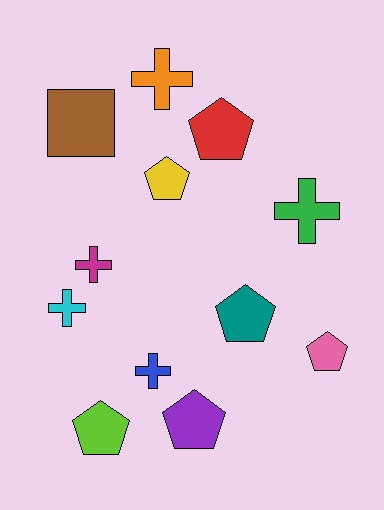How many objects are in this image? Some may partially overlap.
There are 12 objects.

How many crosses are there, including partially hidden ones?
There are 5 crosses.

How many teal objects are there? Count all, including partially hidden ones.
There is 1 teal object.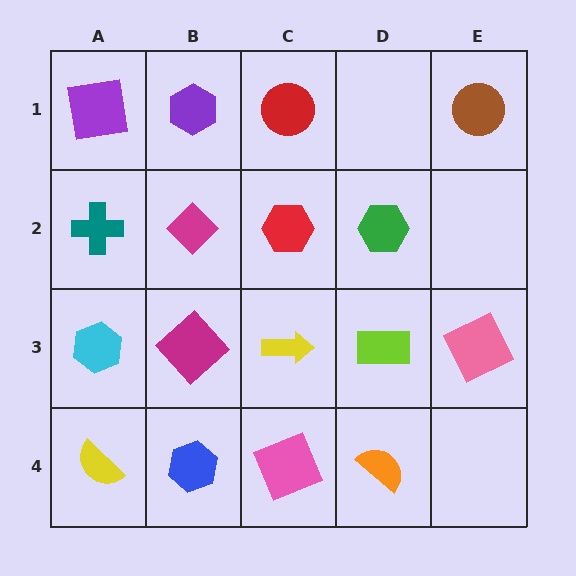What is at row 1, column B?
A purple hexagon.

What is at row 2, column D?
A green hexagon.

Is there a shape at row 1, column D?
No, that cell is empty.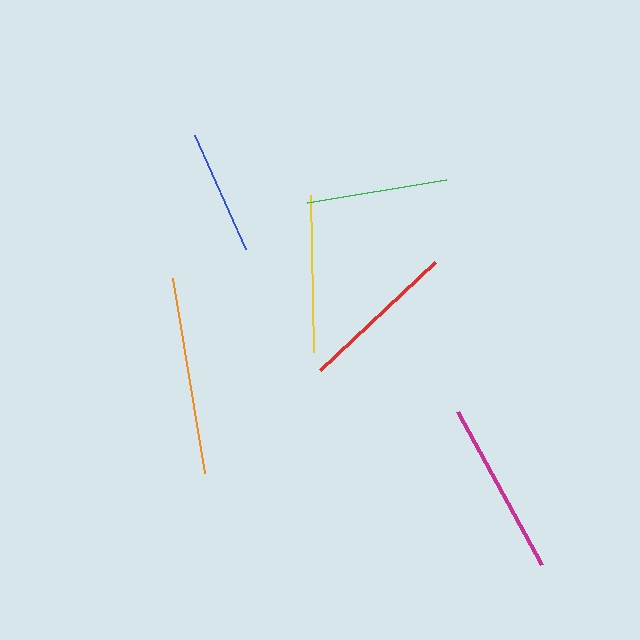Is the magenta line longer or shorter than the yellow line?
The magenta line is longer than the yellow line.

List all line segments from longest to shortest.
From longest to shortest: orange, magenta, red, yellow, green, blue.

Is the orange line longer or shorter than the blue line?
The orange line is longer than the blue line.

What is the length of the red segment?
The red segment is approximately 158 pixels long.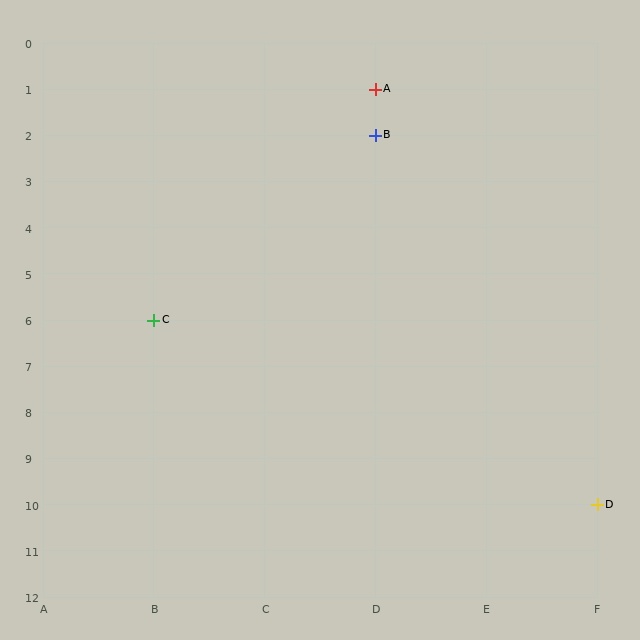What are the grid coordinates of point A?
Point A is at grid coordinates (D, 1).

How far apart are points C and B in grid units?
Points C and B are 2 columns and 4 rows apart (about 4.5 grid units diagonally).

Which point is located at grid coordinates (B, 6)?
Point C is at (B, 6).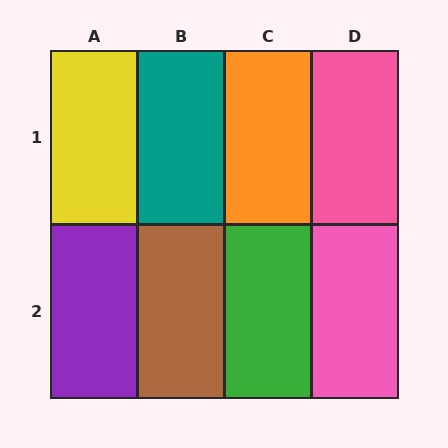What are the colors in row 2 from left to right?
Purple, brown, green, pink.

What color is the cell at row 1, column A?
Yellow.